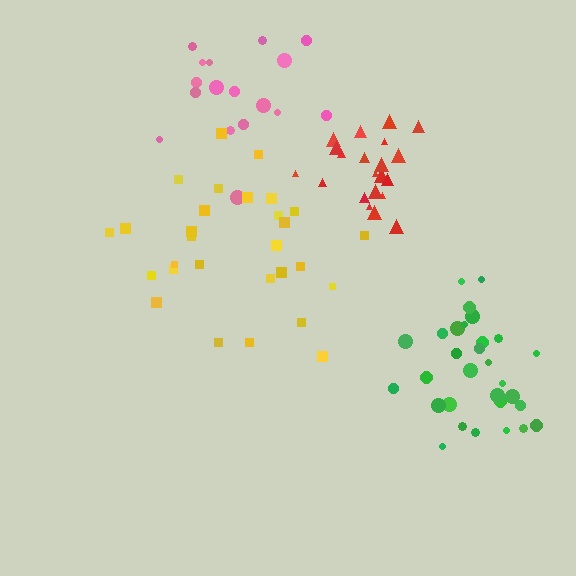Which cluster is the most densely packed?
Red.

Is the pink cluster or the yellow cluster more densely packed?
Yellow.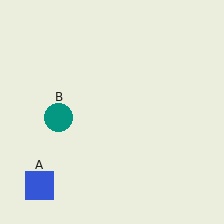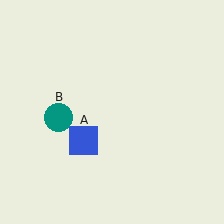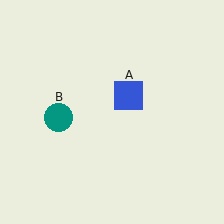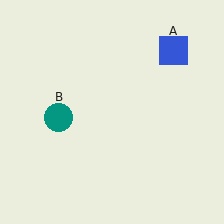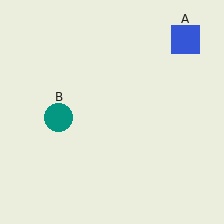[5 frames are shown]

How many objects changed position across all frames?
1 object changed position: blue square (object A).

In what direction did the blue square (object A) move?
The blue square (object A) moved up and to the right.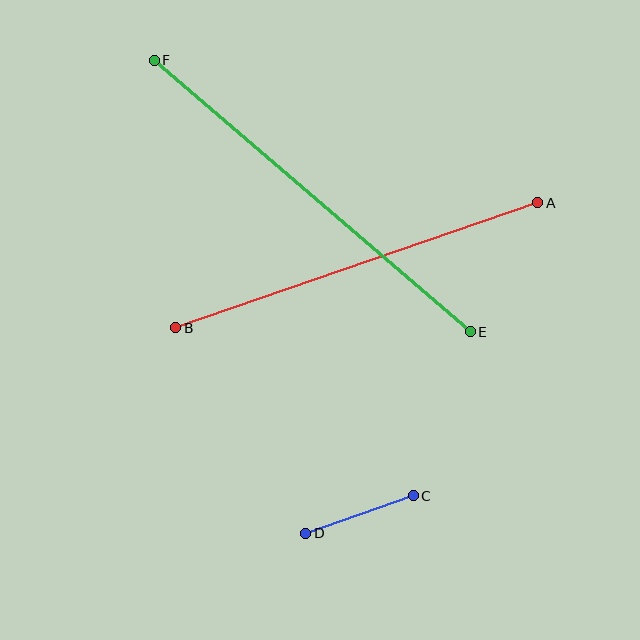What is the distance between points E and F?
The distance is approximately 417 pixels.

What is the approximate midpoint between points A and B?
The midpoint is at approximately (357, 265) pixels.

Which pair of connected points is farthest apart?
Points E and F are farthest apart.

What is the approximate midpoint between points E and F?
The midpoint is at approximately (312, 196) pixels.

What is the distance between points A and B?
The distance is approximately 383 pixels.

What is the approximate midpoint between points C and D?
The midpoint is at approximately (359, 515) pixels.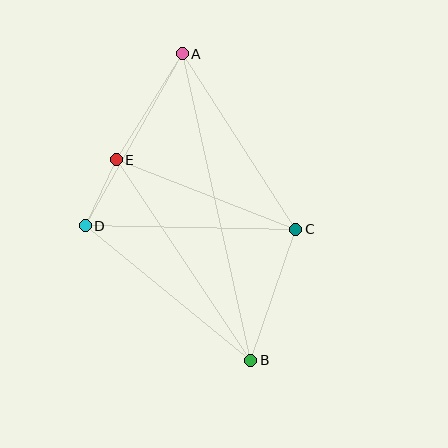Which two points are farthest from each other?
Points A and B are farthest from each other.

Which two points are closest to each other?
Points D and E are closest to each other.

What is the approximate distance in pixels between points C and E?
The distance between C and E is approximately 193 pixels.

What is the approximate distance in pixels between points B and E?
The distance between B and E is approximately 242 pixels.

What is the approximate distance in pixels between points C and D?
The distance between C and D is approximately 210 pixels.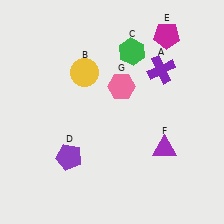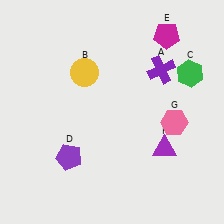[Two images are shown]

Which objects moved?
The objects that moved are: the green hexagon (C), the pink hexagon (G).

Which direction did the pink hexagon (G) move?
The pink hexagon (G) moved right.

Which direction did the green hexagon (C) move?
The green hexagon (C) moved right.